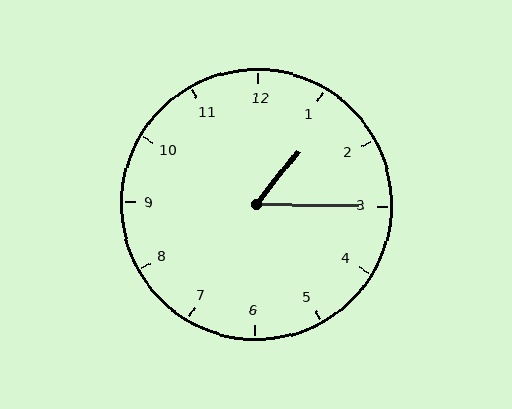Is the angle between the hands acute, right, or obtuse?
It is acute.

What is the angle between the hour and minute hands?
Approximately 52 degrees.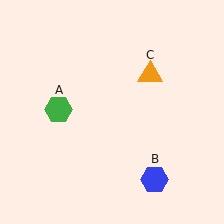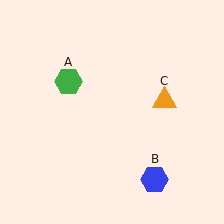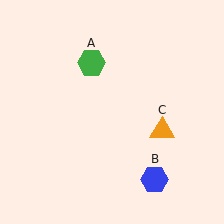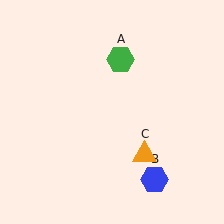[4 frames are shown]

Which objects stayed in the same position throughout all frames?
Blue hexagon (object B) remained stationary.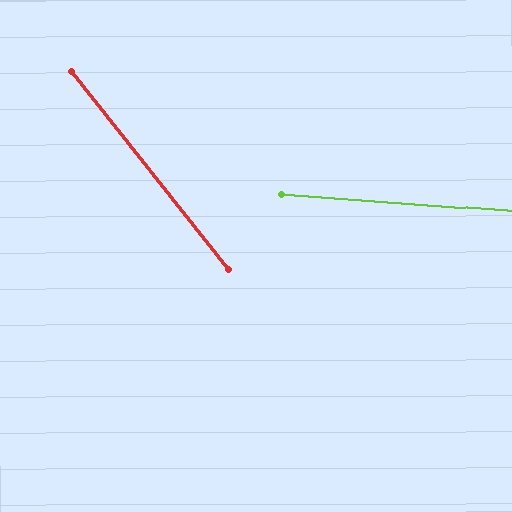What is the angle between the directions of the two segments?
Approximately 47 degrees.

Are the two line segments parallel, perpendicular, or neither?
Neither parallel nor perpendicular — they differ by about 47°.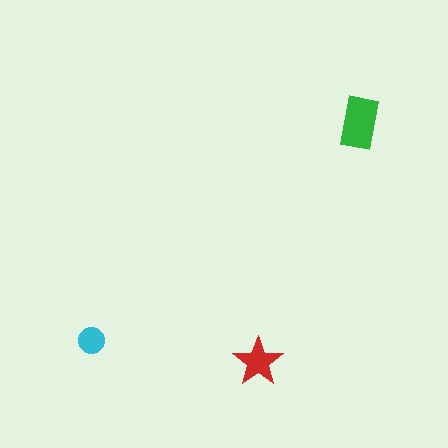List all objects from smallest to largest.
The cyan circle, the red star, the green rectangle.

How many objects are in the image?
There are 3 objects in the image.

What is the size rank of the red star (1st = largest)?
2nd.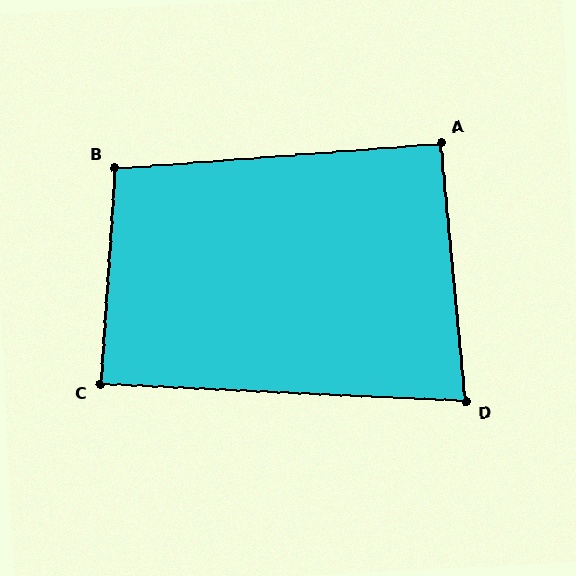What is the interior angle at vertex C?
Approximately 89 degrees (approximately right).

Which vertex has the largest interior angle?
B, at approximately 98 degrees.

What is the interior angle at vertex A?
Approximately 91 degrees (approximately right).